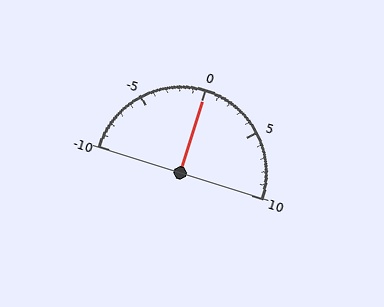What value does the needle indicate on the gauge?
The needle indicates approximately 0.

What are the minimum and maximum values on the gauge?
The gauge ranges from -10 to 10.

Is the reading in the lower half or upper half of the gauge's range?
The reading is in the upper half of the range (-10 to 10).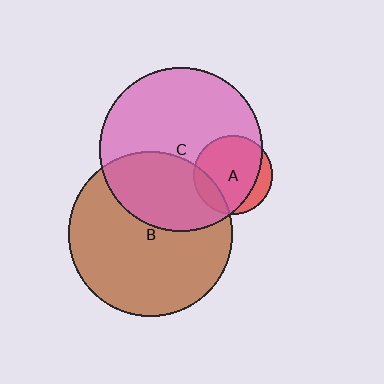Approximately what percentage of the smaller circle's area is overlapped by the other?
Approximately 35%.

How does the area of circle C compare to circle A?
Approximately 4.2 times.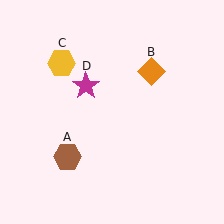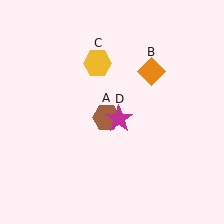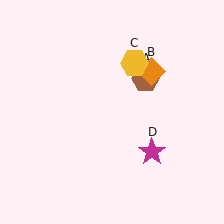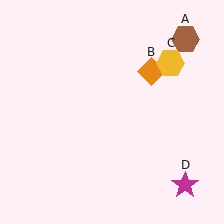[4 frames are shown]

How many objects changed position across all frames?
3 objects changed position: brown hexagon (object A), yellow hexagon (object C), magenta star (object D).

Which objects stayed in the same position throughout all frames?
Orange diamond (object B) remained stationary.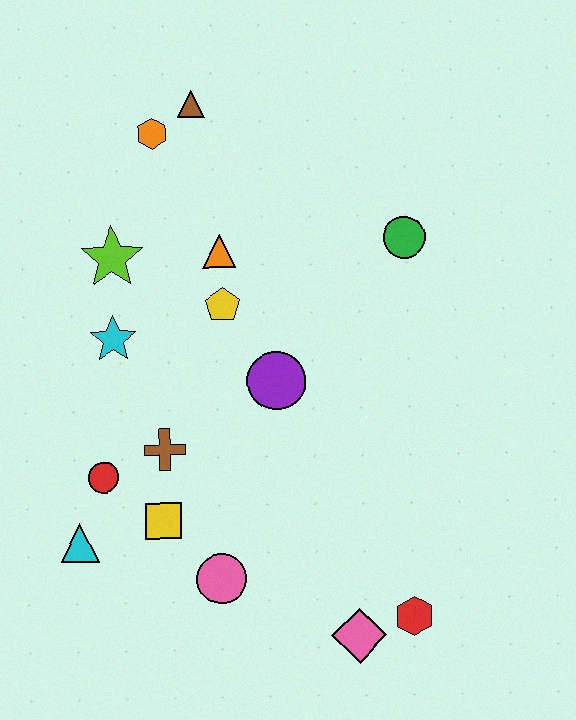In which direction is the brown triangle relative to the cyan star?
The brown triangle is above the cyan star.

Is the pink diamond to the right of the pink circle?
Yes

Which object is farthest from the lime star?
The red hexagon is farthest from the lime star.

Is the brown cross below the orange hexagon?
Yes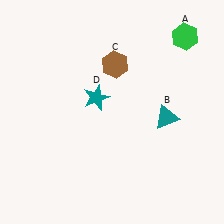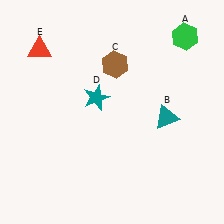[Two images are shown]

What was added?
A red triangle (E) was added in Image 2.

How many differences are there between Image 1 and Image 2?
There is 1 difference between the two images.